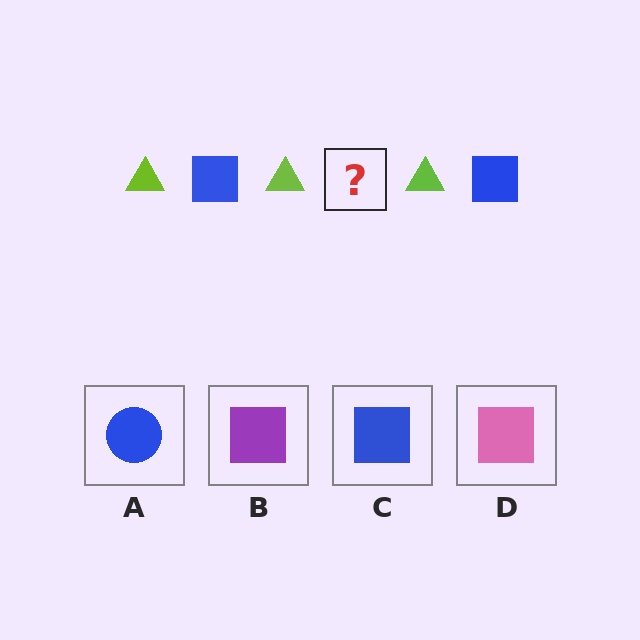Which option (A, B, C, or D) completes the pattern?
C.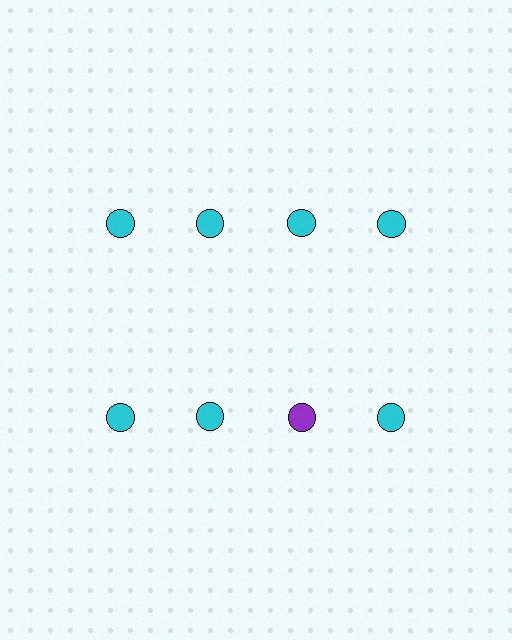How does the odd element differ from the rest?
It has a different color: purple instead of cyan.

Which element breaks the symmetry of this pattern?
The purple circle in the second row, center column breaks the symmetry. All other shapes are cyan circles.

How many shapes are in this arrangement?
There are 8 shapes arranged in a grid pattern.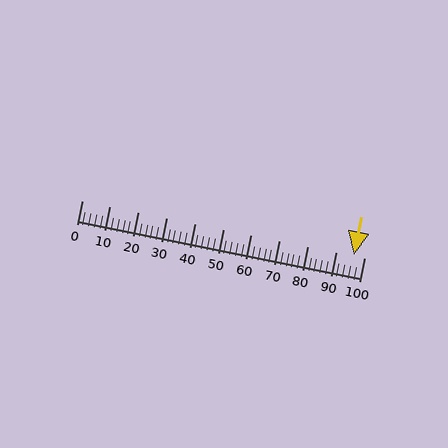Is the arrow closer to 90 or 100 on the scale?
The arrow is closer to 100.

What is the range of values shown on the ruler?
The ruler shows values from 0 to 100.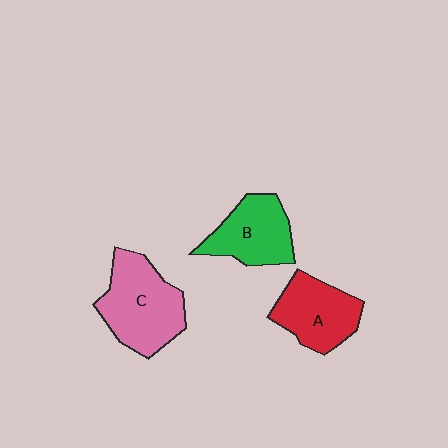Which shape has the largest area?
Shape C (pink).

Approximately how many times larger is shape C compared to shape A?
Approximately 1.3 times.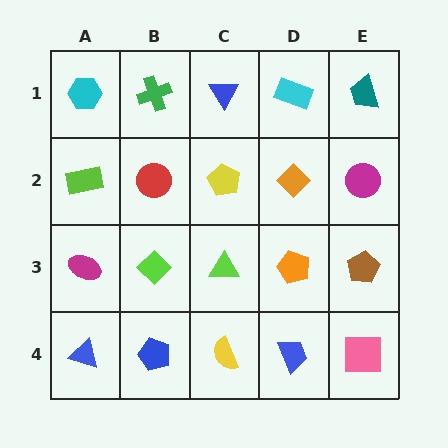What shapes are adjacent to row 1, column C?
A yellow pentagon (row 2, column C), a green cross (row 1, column B), a cyan rectangle (row 1, column D).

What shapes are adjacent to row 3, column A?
A lime rectangle (row 2, column A), a blue triangle (row 4, column A), a lime diamond (row 3, column B).